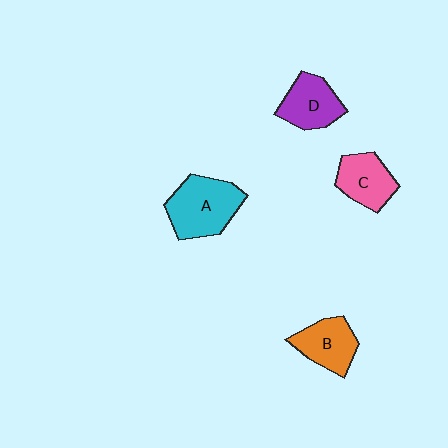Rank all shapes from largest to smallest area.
From largest to smallest: A (cyan), D (purple), B (orange), C (pink).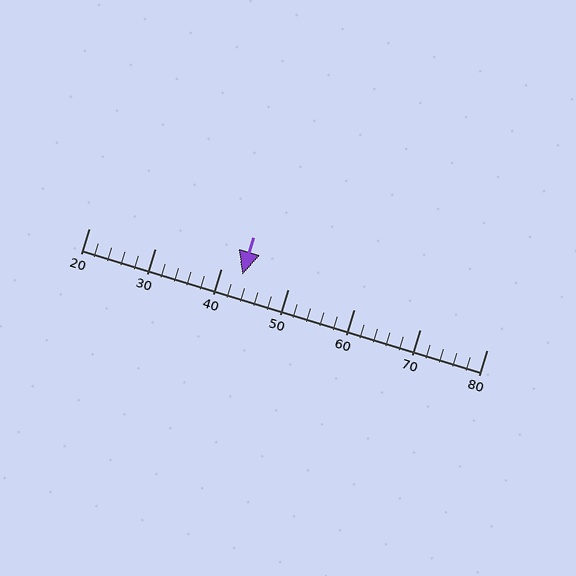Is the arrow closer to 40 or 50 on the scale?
The arrow is closer to 40.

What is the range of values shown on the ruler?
The ruler shows values from 20 to 80.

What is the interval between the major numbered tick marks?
The major tick marks are spaced 10 units apart.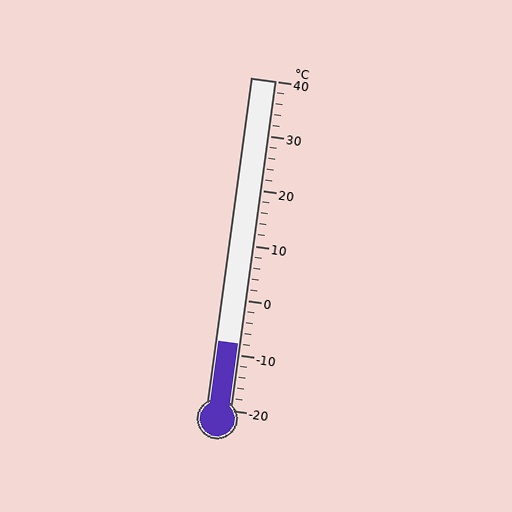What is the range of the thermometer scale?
The thermometer scale ranges from -20°C to 40°C.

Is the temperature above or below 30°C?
The temperature is below 30°C.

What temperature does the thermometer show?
The thermometer shows approximately -8°C.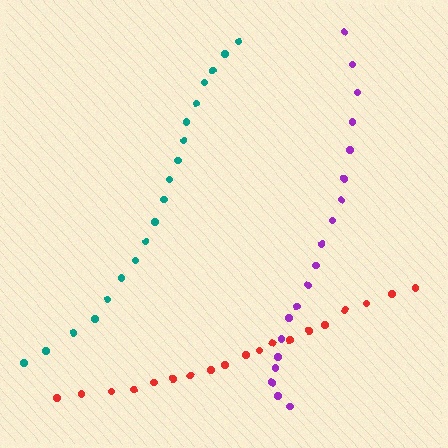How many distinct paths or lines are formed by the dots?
There are 3 distinct paths.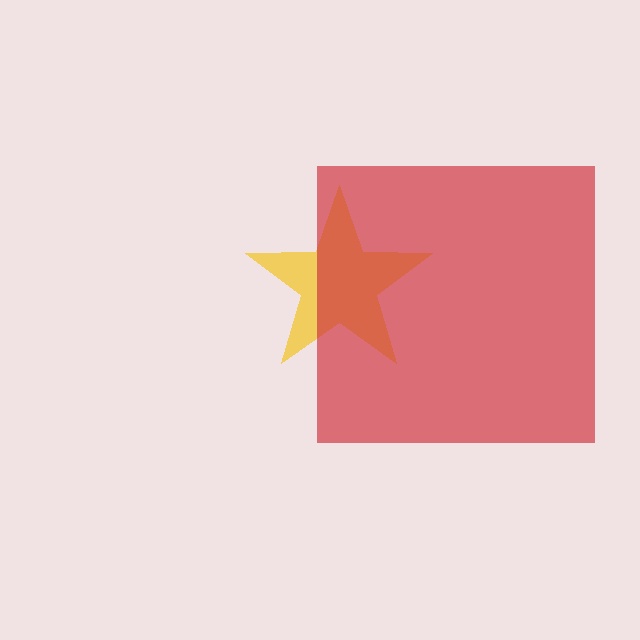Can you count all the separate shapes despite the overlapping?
Yes, there are 2 separate shapes.